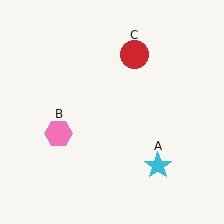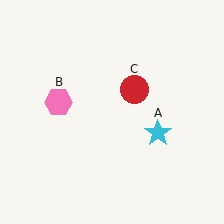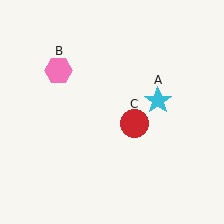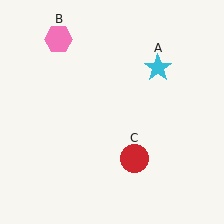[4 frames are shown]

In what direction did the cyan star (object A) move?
The cyan star (object A) moved up.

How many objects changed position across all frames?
3 objects changed position: cyan star (object A), pink hexagon (object B), red circle (object C).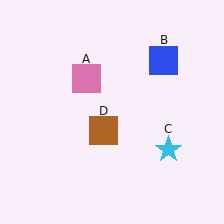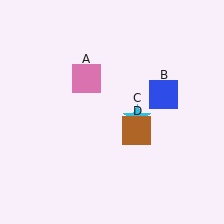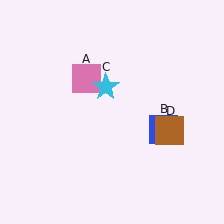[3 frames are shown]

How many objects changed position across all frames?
3 objects changed position: blue square (object B), cyan star (object C), brown square (object D).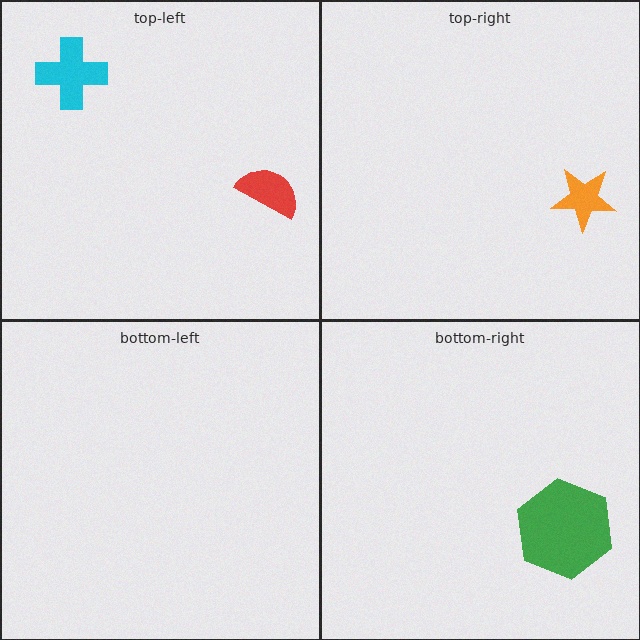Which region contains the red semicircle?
The top-left region.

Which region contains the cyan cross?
The top-left region.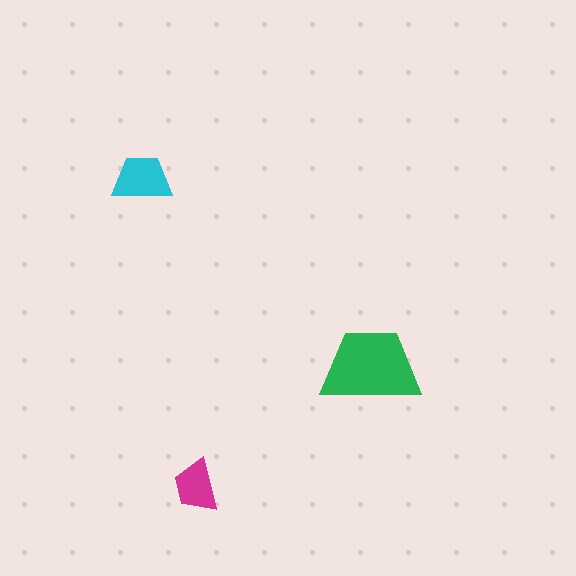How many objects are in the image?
There are 3 objects in the image.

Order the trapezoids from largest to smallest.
the green one, the cyan one, the magenta one.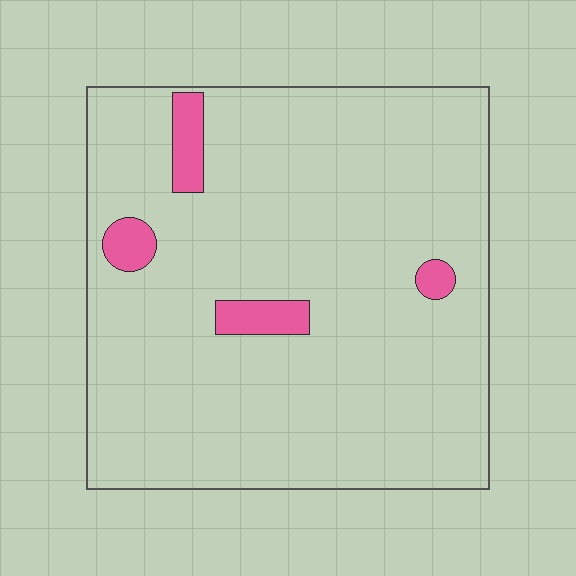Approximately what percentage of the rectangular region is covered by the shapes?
Approximately 5%.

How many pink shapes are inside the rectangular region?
4.